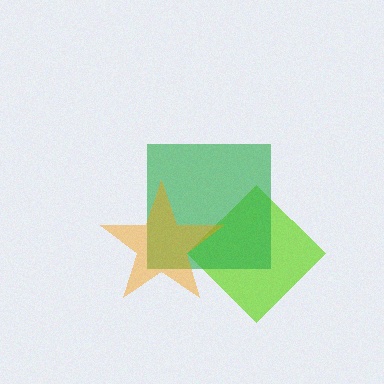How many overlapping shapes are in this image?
There are 3 overlapping shapes in the image.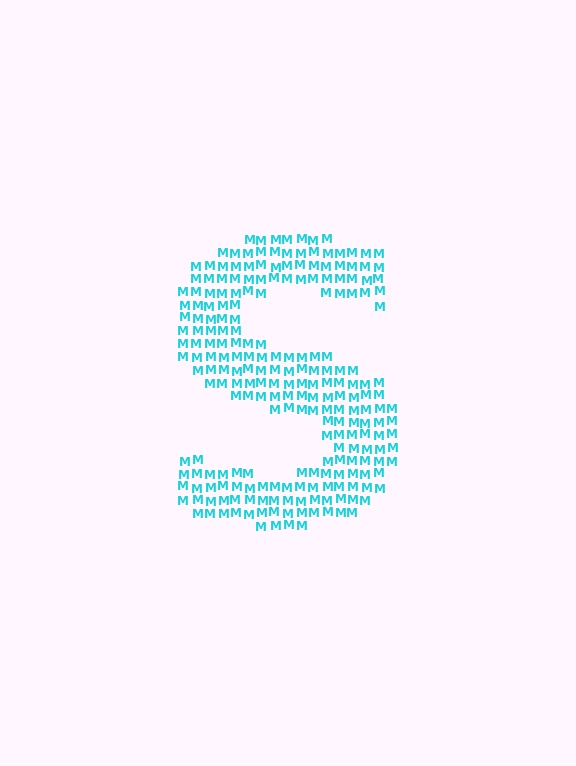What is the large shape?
The large shape is the letter S.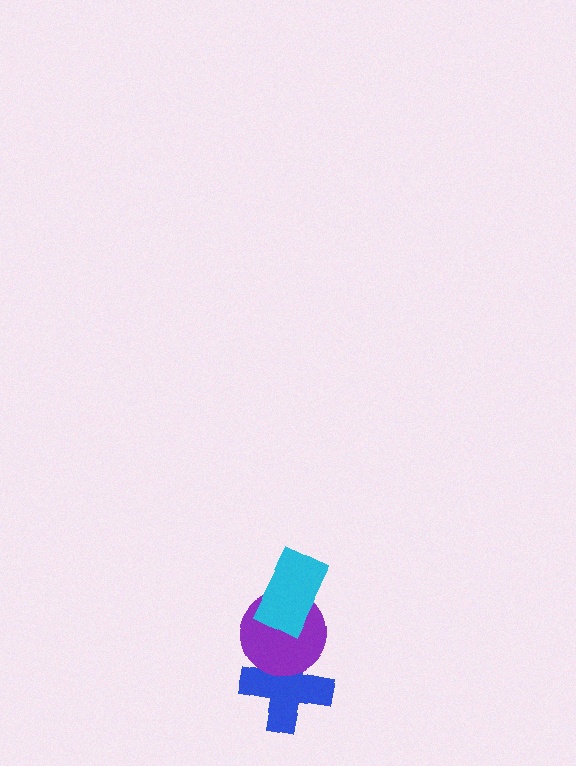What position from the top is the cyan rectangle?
The cyan rectangle is 1st from the top.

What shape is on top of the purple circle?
The cyan rectangle is on top of the purple circle.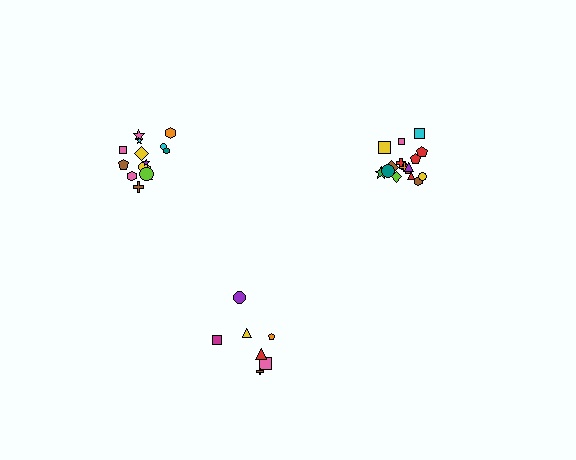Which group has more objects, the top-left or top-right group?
The top-right group.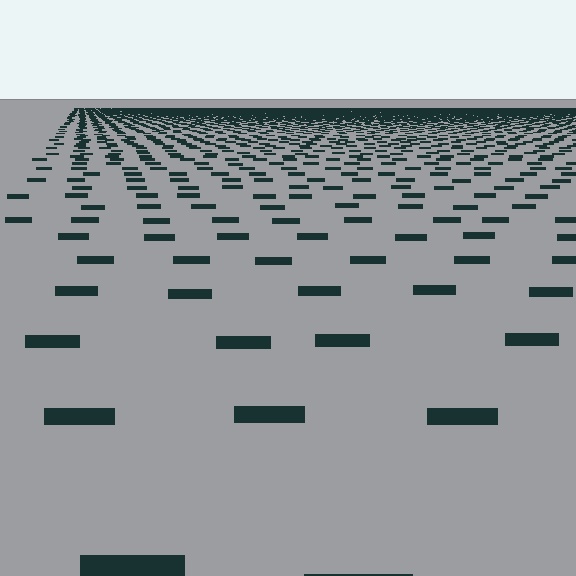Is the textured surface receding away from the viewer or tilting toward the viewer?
The surface is receding away from the viewer. Texture elements get smaller and denser toward the top.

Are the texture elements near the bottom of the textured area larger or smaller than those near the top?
Larger. Near the bottom, elements are closer to the viewer and appear at a bigger on-screen size.